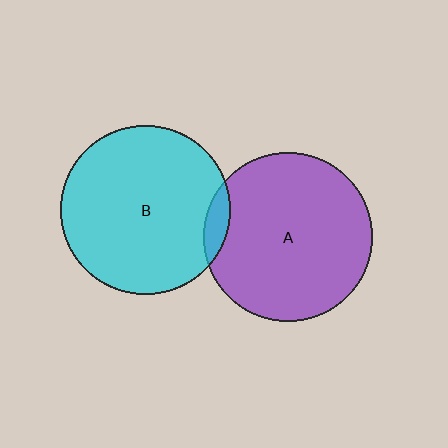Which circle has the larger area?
Circle B (cyan).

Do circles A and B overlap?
Yes.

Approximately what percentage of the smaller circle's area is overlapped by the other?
Approximately 5%.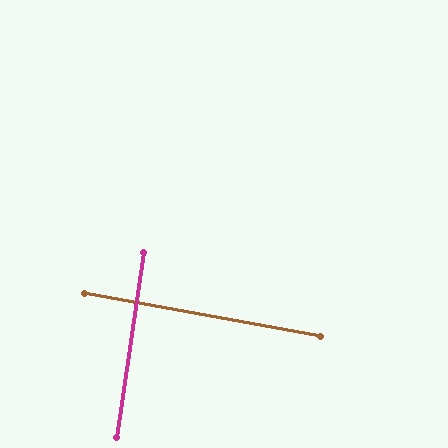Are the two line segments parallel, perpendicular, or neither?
Perpendicular — they meet at approximately 88°.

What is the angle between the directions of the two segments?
Approximately 88 degrees.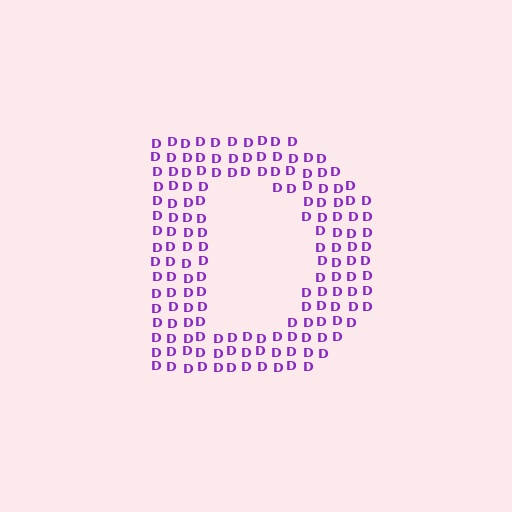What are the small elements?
The small elements are letter D's.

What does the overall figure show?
The overall figure shows the letter D.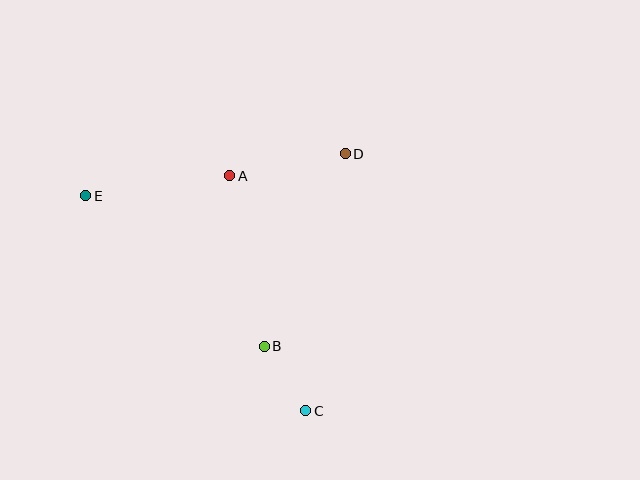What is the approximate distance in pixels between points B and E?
The distance between B and E is approximately 233 pixels.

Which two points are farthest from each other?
Points C and E are farthest from each other.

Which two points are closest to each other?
Points B and C are closest to each other.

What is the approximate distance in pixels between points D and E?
The distance between D and E is approximately 263 pixels.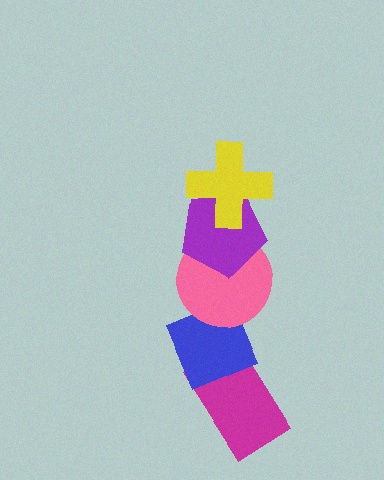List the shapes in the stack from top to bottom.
From top to bottom: the yellow cross, the purple pentagon, the pink circle, the blue diamond, the magenta rectangle.